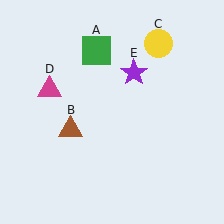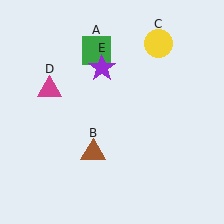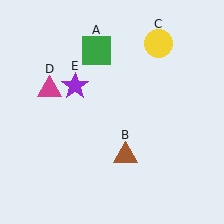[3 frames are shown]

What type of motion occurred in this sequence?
The brown triangle (object B), purple star (object E) rotated counterclockwise around the center of the scene.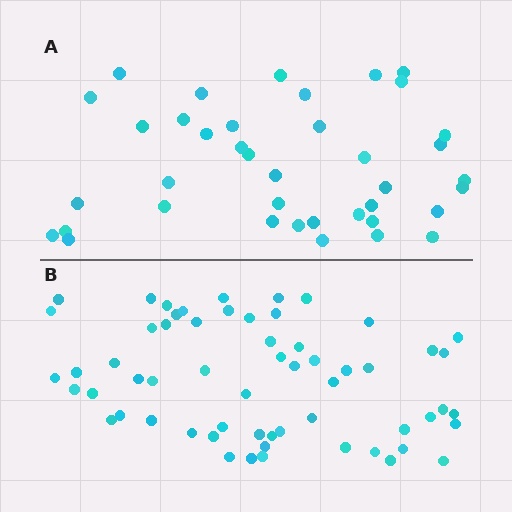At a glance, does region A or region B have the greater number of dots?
Region B (the bottom region) has more dots.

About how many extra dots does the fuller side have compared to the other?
Region B has approximately 20 more dots than region A.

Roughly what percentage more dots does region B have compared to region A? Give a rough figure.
About 55% more.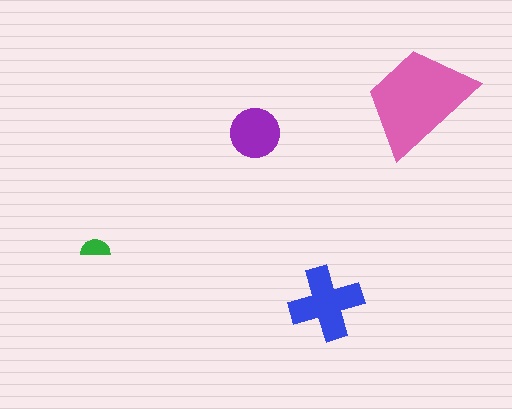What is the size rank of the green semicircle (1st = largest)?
4th.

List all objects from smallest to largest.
The green semicircle, the purple circle, the blue cross, the pink trapezoid.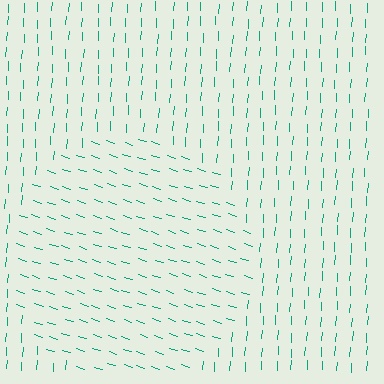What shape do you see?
I see a circle.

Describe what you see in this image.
The image is filled with small teal line segments. A circle region in the image has lines oriented differently from the surrounding lines, creating a visible texture boundary.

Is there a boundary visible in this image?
Yes, there is a texture boundary formed by a change in line orientation.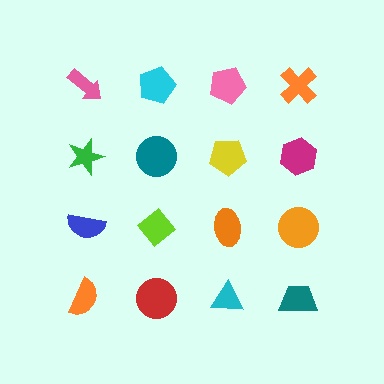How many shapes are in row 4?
4 shapes.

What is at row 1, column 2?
A cyan pentagon.